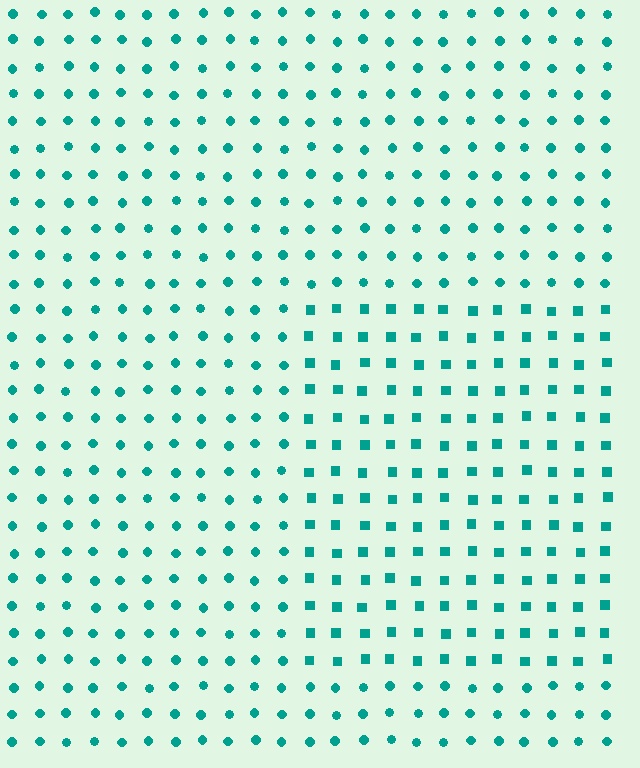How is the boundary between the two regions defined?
The boundary is defined by a change in element shape: squares inside vs. circles outside. All elements share the same color and spacing.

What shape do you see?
I see a rectangle.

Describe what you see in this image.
The image is filled with small teal elements arranged in a uniform grid. A rectangle-shaped region contains squares, while the surrounding area contains circles. The boundary is defined purely by the change in element shape.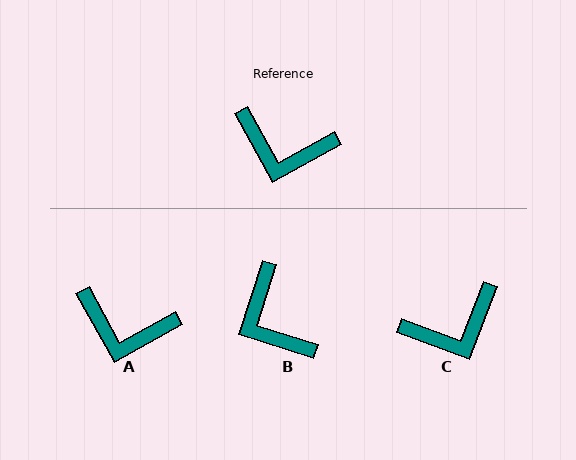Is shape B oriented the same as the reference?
No, it is off by about 46 degrees.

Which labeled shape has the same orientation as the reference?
A.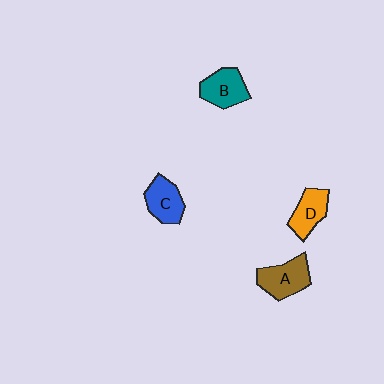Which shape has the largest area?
Shape A (brown).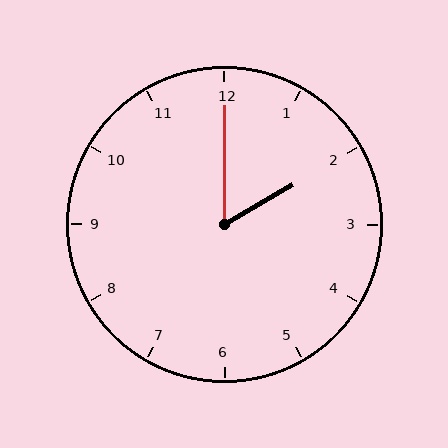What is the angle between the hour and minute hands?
Approximately 60 degrees.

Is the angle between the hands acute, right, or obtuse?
It is acute.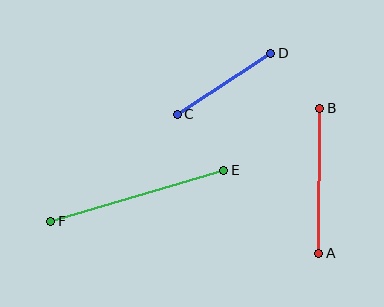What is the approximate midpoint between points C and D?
The midpoint is at approximately (224, 84) pixels.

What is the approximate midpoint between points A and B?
The midpoint is at approximately (319, 181) pixels.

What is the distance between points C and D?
The distance is approximately 112 pixels.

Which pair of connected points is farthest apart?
Points E and F are farthest apart.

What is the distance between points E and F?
The distance is approximately 180 pixels.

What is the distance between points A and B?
The distance is approximately 145 pixels.